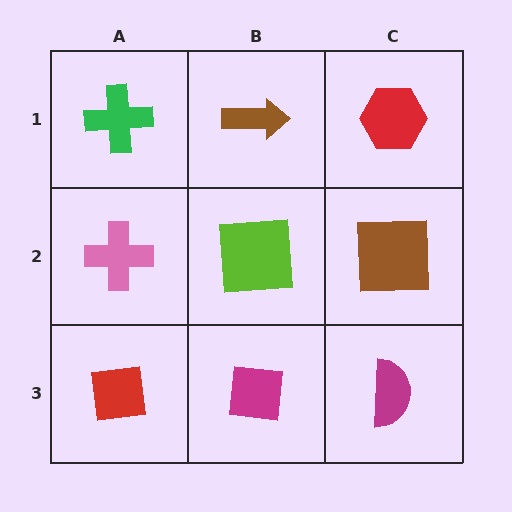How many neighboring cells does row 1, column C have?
2.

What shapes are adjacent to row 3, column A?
A pink cross (row 2, column A), a magenta square (row 3, column B).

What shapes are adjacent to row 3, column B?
A lime square (row 2, column B), a red square (row 3, column A), a magenta semicircle (row 3, column C).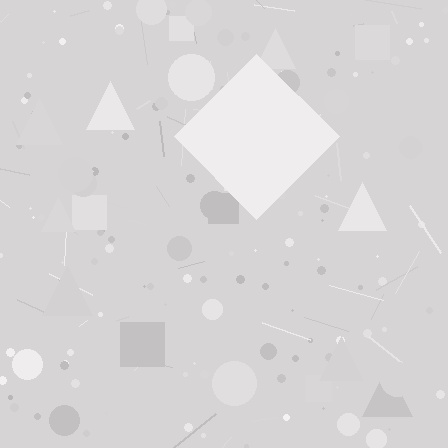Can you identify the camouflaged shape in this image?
The camouflaged shape is a diamond.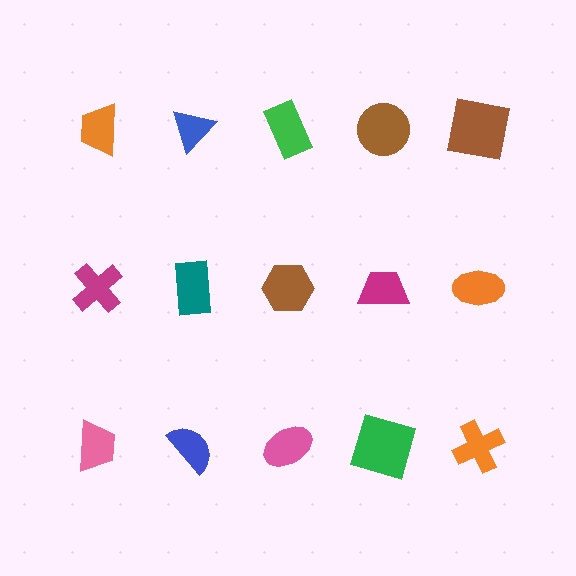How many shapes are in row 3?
5 shapes.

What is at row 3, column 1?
A pink trapezoid.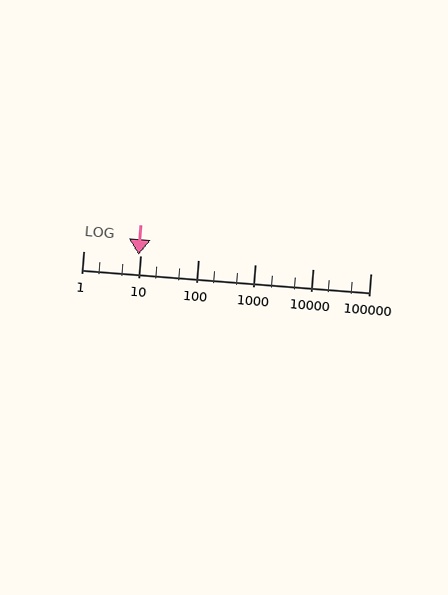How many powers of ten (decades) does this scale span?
The scale spans 5 decades, from 1 to 100000.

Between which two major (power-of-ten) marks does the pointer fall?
The pointer is between 1 and 10.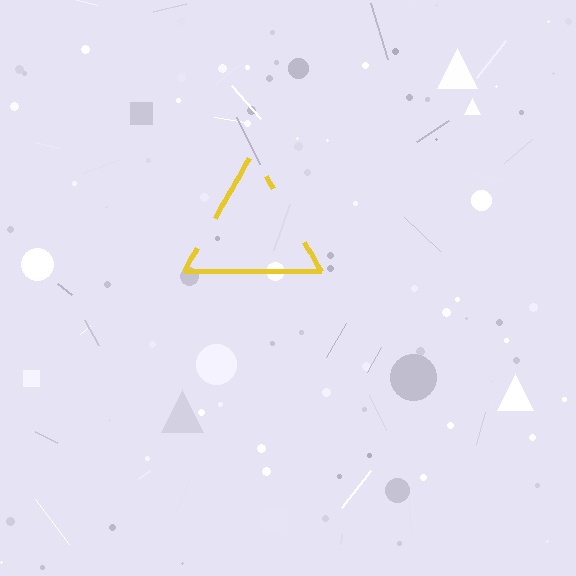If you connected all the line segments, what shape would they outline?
They would outline a triangle.